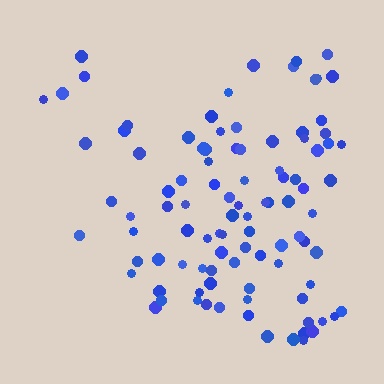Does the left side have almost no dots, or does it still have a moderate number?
Still a moderate number, just noticeably fewer than the right.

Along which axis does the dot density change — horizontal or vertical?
Horizontal.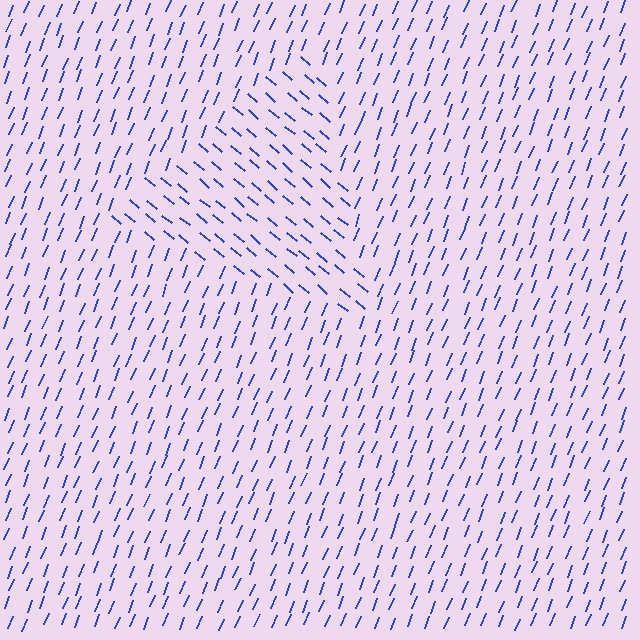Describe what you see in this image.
The image is filled with small blue line segments. A triangle region in the image has lines oriented differently from the surrounding lines, creating a visible texture boundary.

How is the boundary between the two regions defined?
The boundary is defined purely by a change in line orientation (approximately 71 degrees difference). All lines are the same color and thickness.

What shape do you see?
I see a triangle.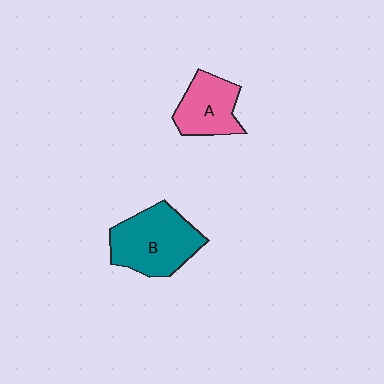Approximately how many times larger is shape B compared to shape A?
Approximately 1.5 times.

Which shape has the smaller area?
Shape A (pink).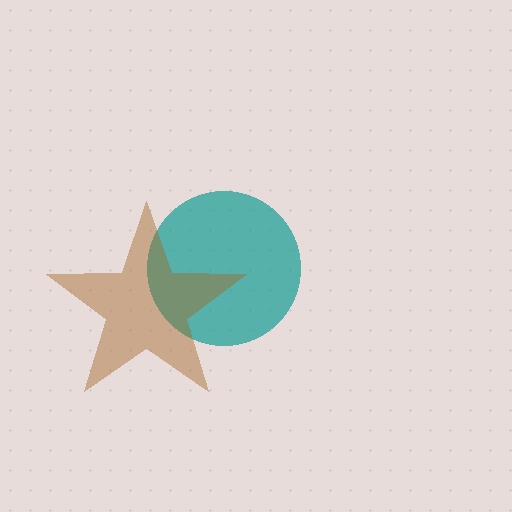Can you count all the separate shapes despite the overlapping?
Yes, there are 2 separate shapes.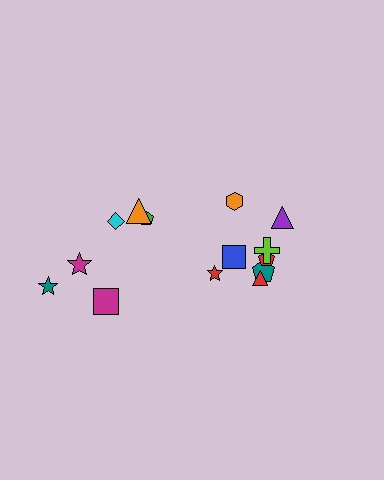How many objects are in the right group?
There are 8 objects.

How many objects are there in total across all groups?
There are 14 objects.